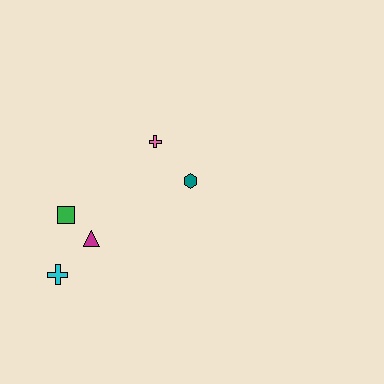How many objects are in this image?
There are 5 objects.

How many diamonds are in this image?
There are no diamonds.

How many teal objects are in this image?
There is 1 teal object.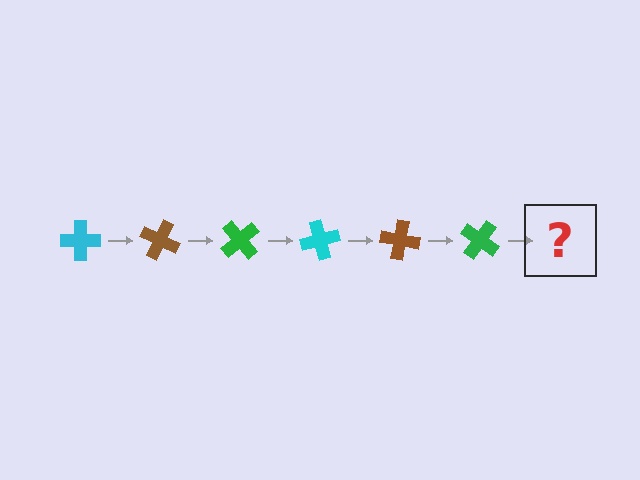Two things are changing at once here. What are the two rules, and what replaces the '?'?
The two rules are that it rotates 25 degrees each step and the color cycles through cyan, brown, and green. The '?' should be a cyan cross, rotated 150 degrees from the start.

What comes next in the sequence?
The next element should be a cyan cross, rotated 150 degrees from the start.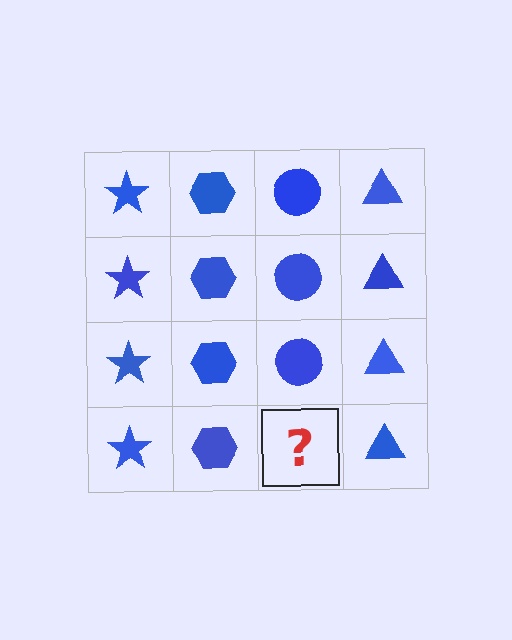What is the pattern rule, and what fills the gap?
The rule is that each column has a consistent shape. The gap should be filled with a blue circle.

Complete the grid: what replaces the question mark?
The question mark should be replaced with a blue circle.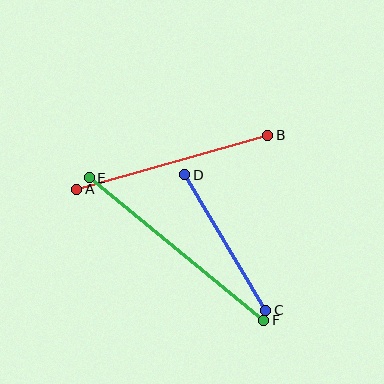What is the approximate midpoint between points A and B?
The midpoint is at approximately (172, 162) pixels.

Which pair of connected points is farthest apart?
Points E and F are farthest apart.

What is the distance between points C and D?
The distance is approximately 158 pixels.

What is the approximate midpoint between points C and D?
The midpoint is at approximately (225, 242) pixels.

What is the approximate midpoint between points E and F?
The midpoint is at approximately (176, 249) pixels.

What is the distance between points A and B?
The distance is approximately 198 pixels.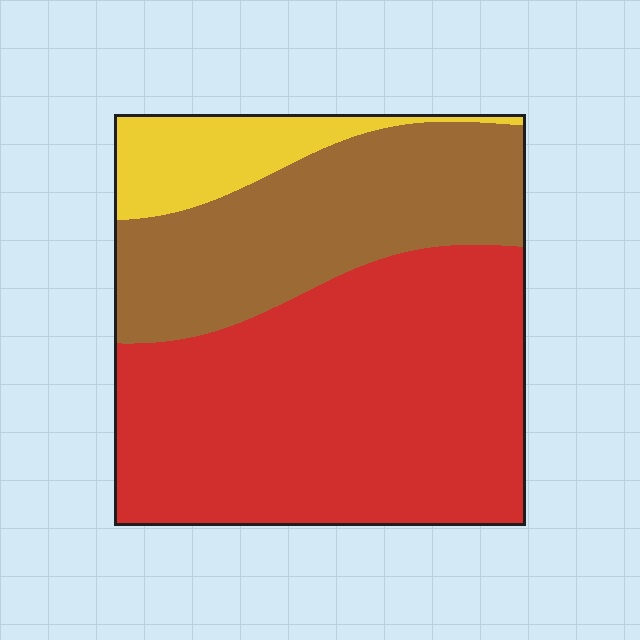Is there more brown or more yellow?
Brown.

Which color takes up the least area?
Yellow, at roughly 10%.